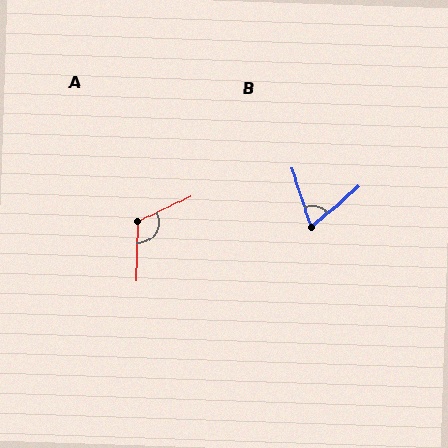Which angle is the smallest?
B, at approximately 68 degrees.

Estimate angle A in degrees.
Approximately 118 degrees.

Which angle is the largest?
A, at approximately 118 degrees.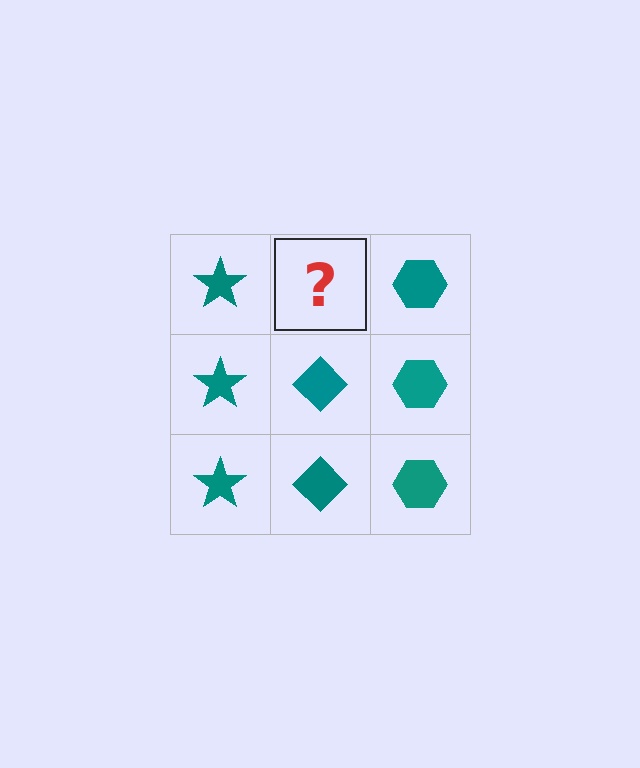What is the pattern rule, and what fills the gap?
The rule is that each column has a consistent shape. The gap should be filled with a teal diamond.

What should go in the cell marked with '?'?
The missing cell should contain a teal diamond.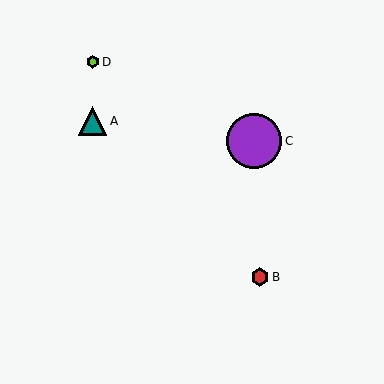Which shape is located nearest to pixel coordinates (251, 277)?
The red hexagon (labeled B) at (260, 277) is nearest to that location.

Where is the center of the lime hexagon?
The center of the lime hexagon is at (93, 62).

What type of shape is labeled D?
Shape D is a lime hexagon.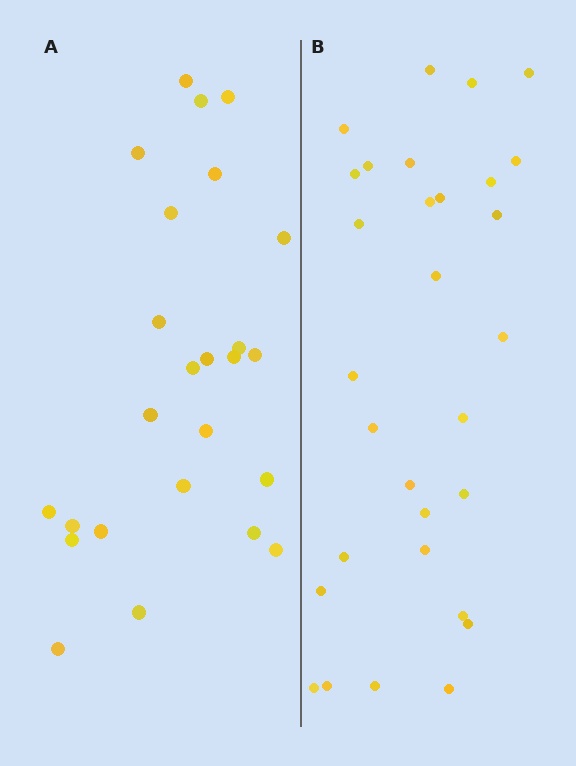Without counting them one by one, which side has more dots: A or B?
Region B (the right region) has more dots.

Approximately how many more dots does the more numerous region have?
Region B has about 5 more dots than region A.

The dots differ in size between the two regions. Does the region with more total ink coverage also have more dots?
No. Region A has more total ink coverage because its dots are larger, but region B actually contains more individual dots. Total area can be misleading — the number of items is what matters here.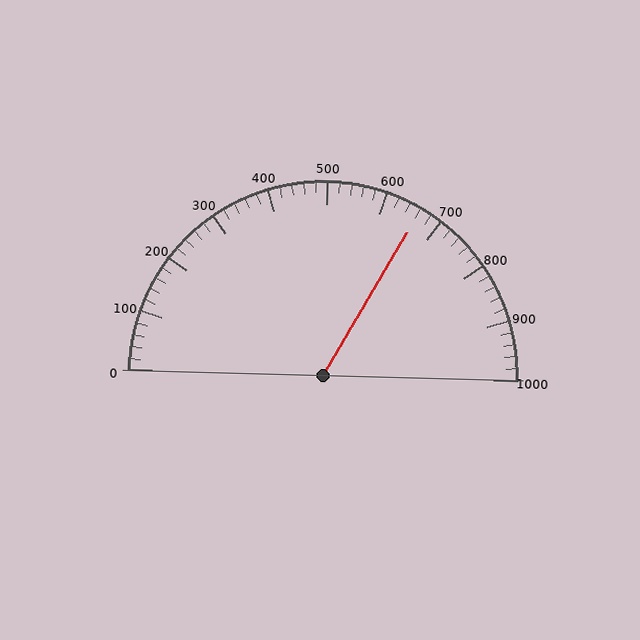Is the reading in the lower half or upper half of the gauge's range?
The reading is in the upper half of the range (0 to 1000).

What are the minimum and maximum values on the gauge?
The gauge ranges from 0 to 1000.